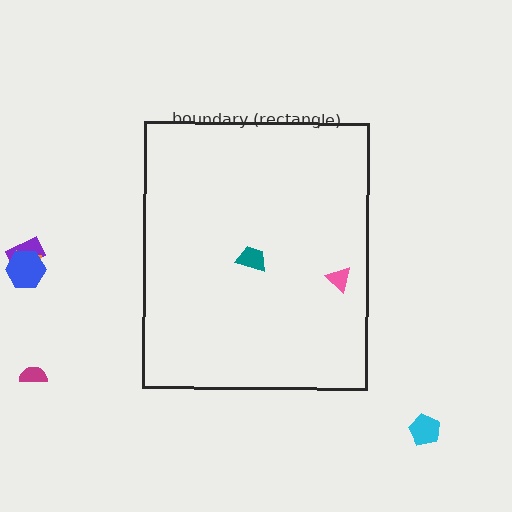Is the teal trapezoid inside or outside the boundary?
Inside.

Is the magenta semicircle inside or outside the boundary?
Outside.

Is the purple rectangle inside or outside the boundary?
Outside.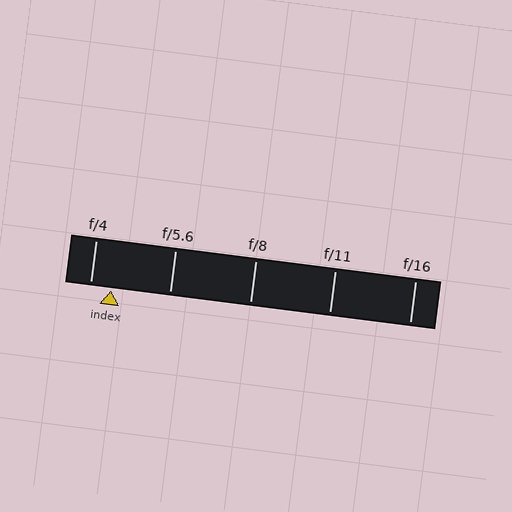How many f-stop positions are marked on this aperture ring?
There are 5 f-stop positions marked.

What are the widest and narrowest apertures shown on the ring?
The widest aperture shown is f/4 and the narrowest is f/16.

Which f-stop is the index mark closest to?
The index mark is closest to f/4.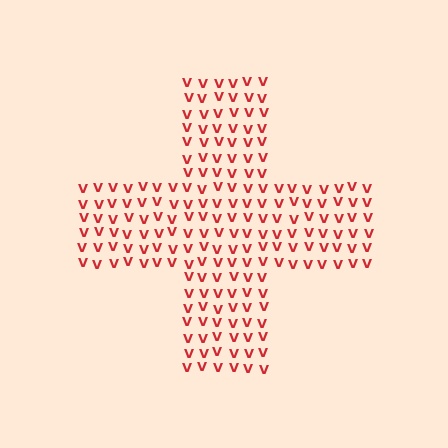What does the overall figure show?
The overall figure shows a cross.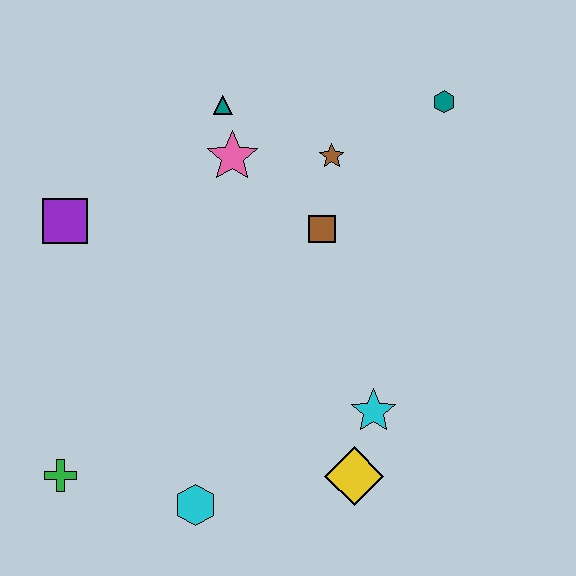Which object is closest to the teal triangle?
The pink star is closest to the teal triangle.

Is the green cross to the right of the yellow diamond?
No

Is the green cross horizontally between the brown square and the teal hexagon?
No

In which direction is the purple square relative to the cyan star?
The purple square is to the left of the cyan star.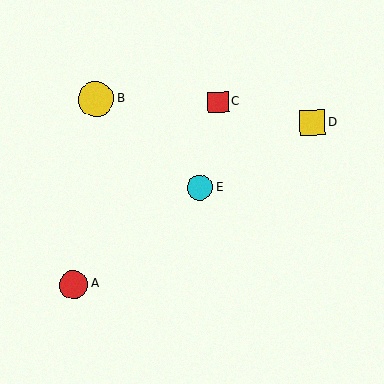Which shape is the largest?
The yellow circle (labeled B) is the largest.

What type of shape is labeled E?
Shape E is a cyan circle.